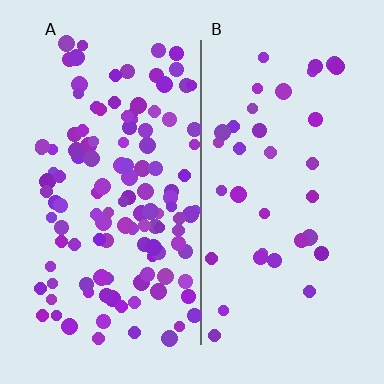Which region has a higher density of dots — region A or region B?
A (the left).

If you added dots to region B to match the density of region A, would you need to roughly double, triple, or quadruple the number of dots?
Approximately triple.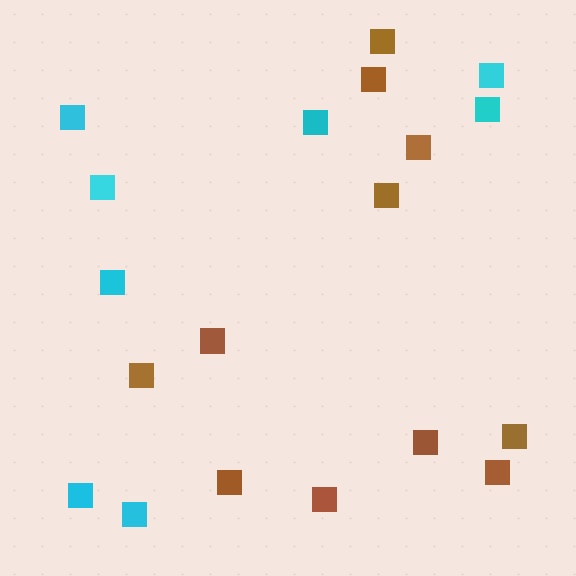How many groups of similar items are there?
There are 2 groups: one group of cyan squares (8) and one group of brown squares (11).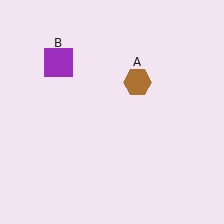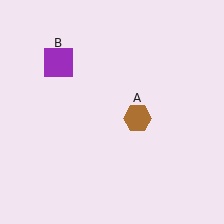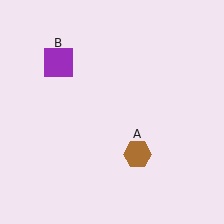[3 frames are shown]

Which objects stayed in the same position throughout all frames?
Purple square (object B) remained stationary.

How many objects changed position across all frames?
1 object changed position: brown hexagon (object A).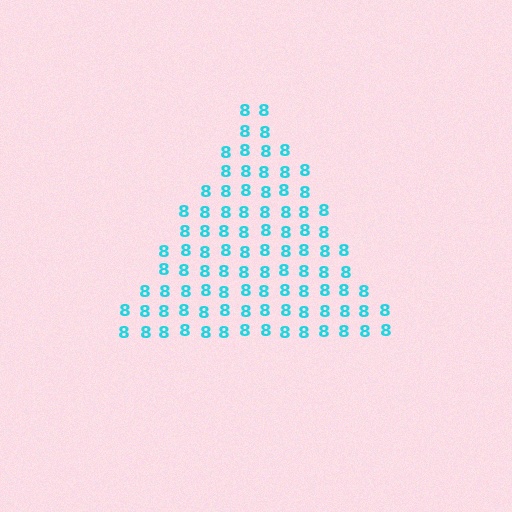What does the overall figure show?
The overall figure shows a triangle.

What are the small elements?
The small elements are digit 8's.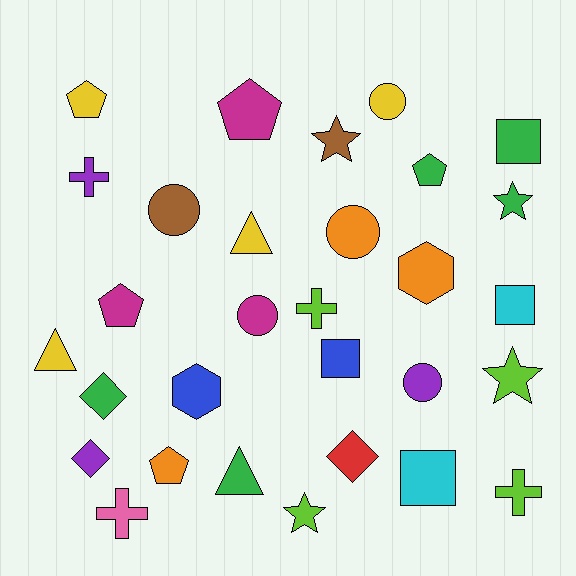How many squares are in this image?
There are 4 squares.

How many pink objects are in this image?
There is 1 pink object.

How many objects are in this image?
There are 30 objects.